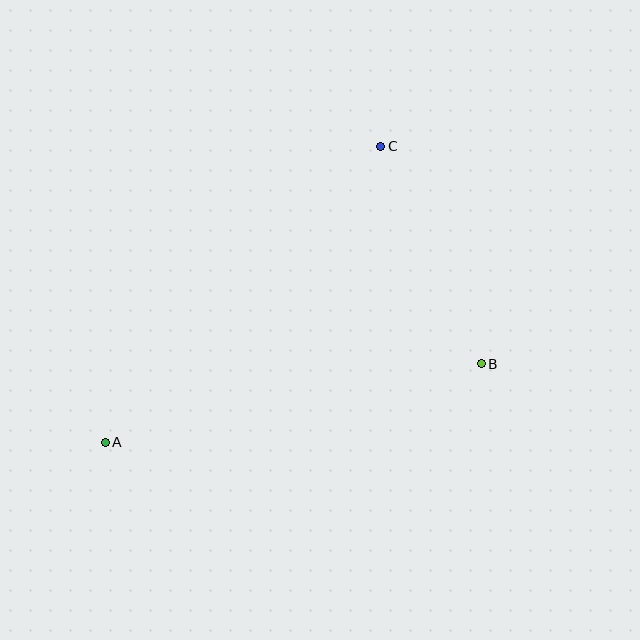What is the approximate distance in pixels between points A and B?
The distance between A and B is approximately 384 pixels.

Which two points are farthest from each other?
Points A and C are farthest from each other.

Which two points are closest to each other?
Points B and C are closest to each other.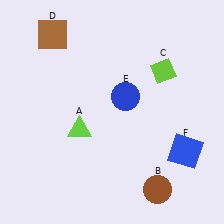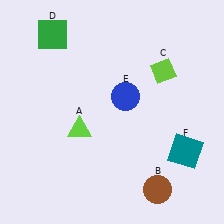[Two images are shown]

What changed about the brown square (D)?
In Image 1, D is brown. In Image 2, it changed to green.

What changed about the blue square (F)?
In Image 1, F is blue. In Image 2, it changed to teal.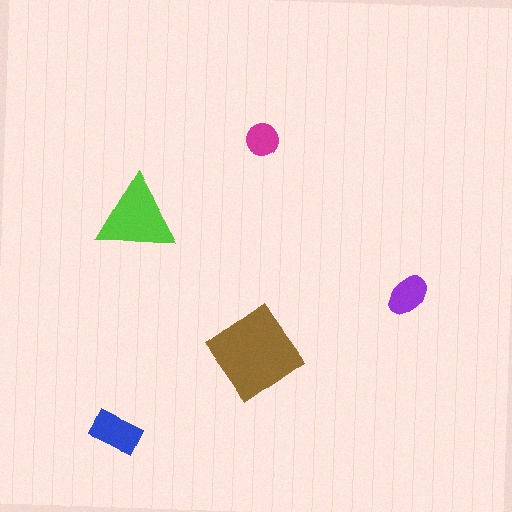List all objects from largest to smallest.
The brown diamond, the lime triangle, the blue rectangle, the purple ellipse, the magenta circle.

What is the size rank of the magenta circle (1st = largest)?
5th.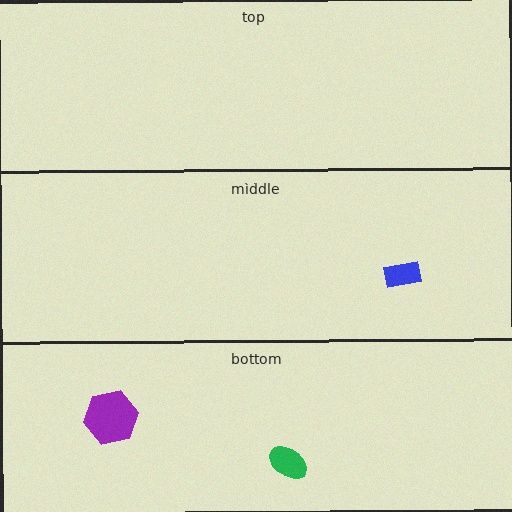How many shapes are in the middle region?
1.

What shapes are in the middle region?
The blue rectangle.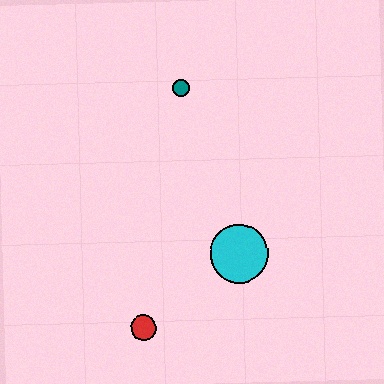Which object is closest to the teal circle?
The cyan circle is closest to the teal circle.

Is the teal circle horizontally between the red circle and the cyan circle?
Yes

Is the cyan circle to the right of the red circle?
Yes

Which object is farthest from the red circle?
The teal circle is farthest from the red circle.